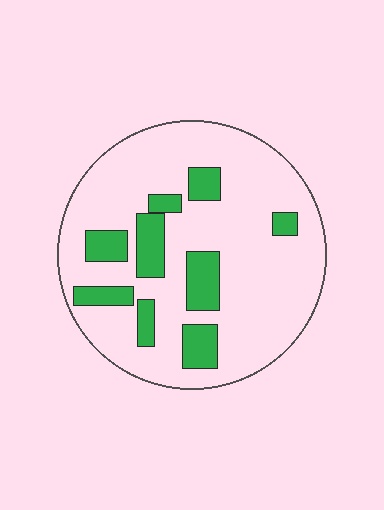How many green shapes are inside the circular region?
9.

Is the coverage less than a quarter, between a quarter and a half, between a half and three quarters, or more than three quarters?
Less than a quarter.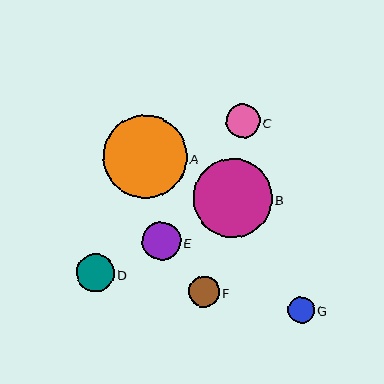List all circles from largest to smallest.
From largest to smallest: A, B, E, D, C, F, G.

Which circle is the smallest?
Circle G is the smallest with a size of approximately 26 pixels.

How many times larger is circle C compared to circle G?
Circle C is approximately 1.3 times the size of circle G.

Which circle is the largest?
Circle A is the largest with a size of approximately 84 pixels.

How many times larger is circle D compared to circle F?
Circle D is approximately 1.2 times the size of circle F.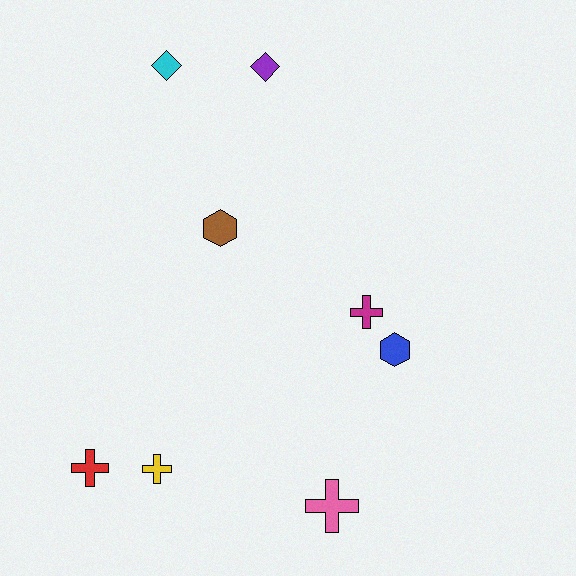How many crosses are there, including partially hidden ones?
There are 4 crosses.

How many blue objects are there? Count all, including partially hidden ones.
There is 1 blue object.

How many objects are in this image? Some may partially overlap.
There are 8 objects.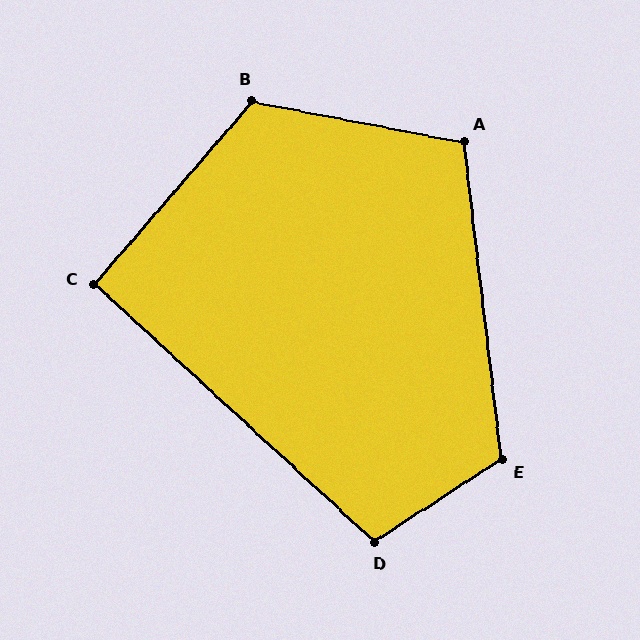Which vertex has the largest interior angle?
B, at approximately 120 degrees.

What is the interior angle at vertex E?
Approximately 116 degrees (obtuse).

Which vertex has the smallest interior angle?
C, at approximately 92 degrees.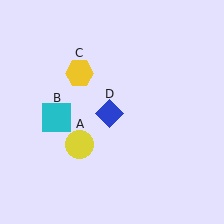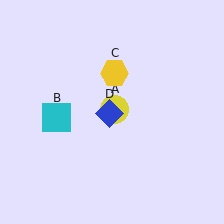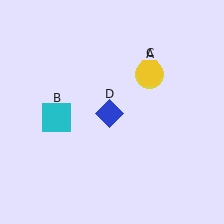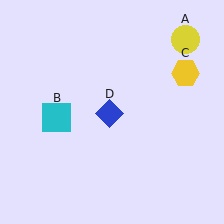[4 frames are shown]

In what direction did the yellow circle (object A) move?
The yellow circle (object A) moved up and to the right.